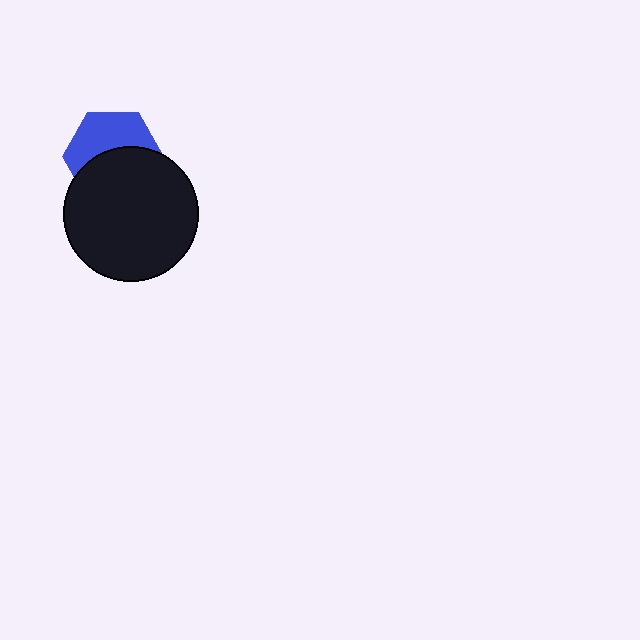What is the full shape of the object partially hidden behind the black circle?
The partially hidden object is a blue hexagon.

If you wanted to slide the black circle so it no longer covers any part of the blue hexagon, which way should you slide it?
Slide it down — that is the most direct way to separate the two shapes.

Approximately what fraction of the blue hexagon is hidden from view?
Roughly 53% of the blue hexagon is hidden behind the black circle.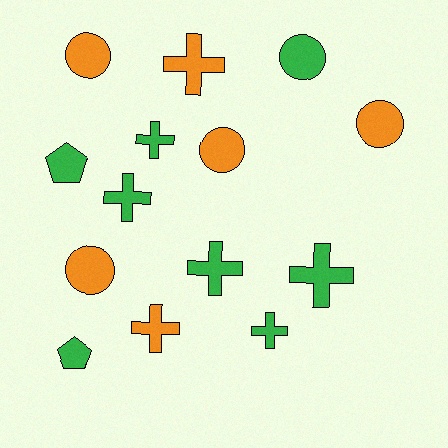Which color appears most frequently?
Green, with 8 objects.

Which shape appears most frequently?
Cross, with 7 objects.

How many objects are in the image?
There are 14 objects.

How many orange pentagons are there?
There are no orange pentagons.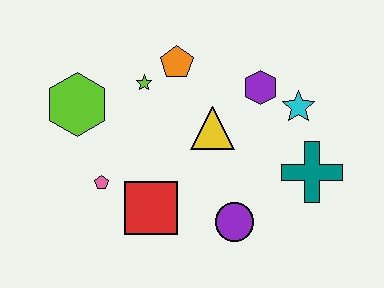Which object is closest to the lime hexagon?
The lime star is closest to the lime hexagon.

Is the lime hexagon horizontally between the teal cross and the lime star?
No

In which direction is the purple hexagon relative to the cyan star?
The purple hexagon is to the left of the cyan star.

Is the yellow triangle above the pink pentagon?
Yes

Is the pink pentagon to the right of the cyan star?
No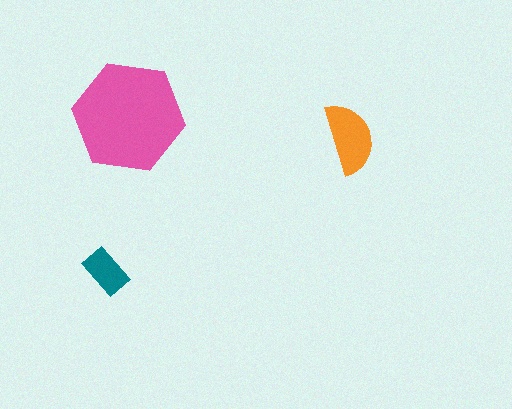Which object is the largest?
The pink hexagon.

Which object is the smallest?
The teal rectangle.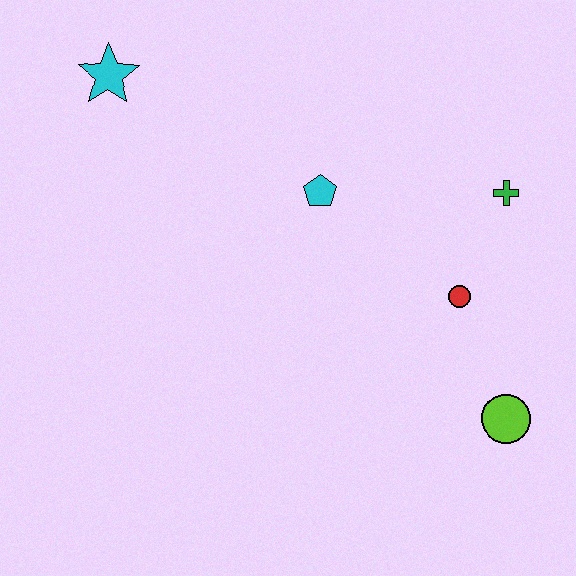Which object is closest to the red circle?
The green cross is closest to the red circle.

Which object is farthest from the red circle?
The cyan star is farthest from the red circle.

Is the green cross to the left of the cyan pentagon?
No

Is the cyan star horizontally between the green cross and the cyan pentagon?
No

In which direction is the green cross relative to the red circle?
The green cross is above the red circle.